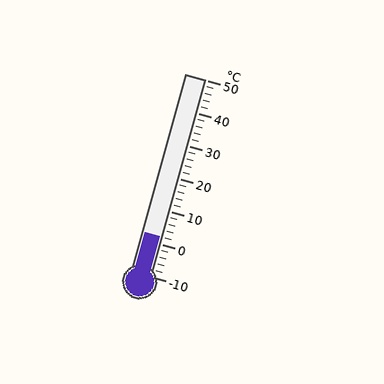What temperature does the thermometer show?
The thermometer shows approximately 2°C.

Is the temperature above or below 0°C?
The temperature is above 0°C.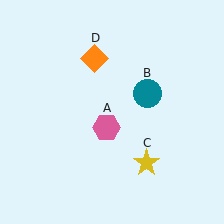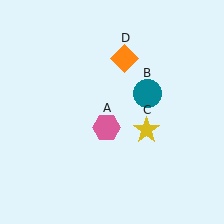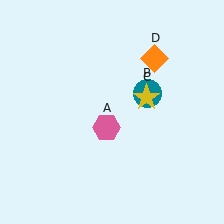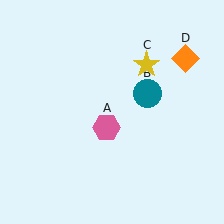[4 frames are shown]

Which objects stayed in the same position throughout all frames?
Pink hexagon (object A) and teal circle (object B) remained stationary.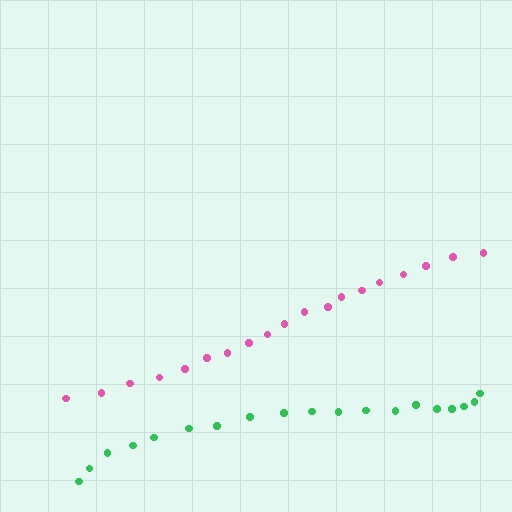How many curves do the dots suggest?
There are 2 distinct paths.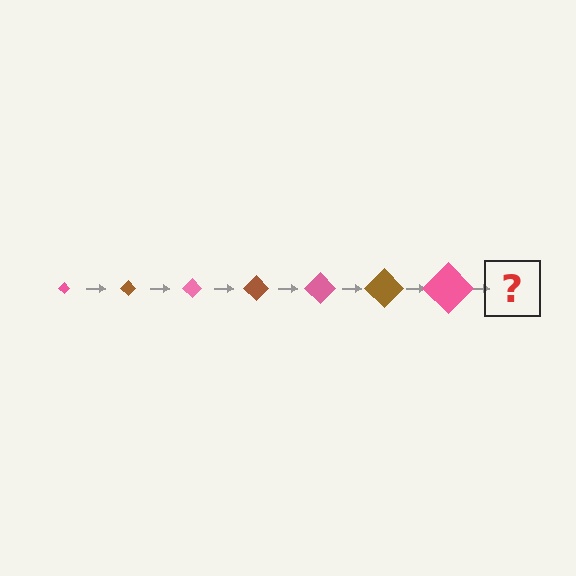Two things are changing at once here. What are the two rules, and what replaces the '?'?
The two rules are that the diamond grows larger each step and the color cycles through pink and brown. The '?' should be a brown diamond, larger than the previous one.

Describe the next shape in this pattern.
It should be a brown diamond, larger than the previous one.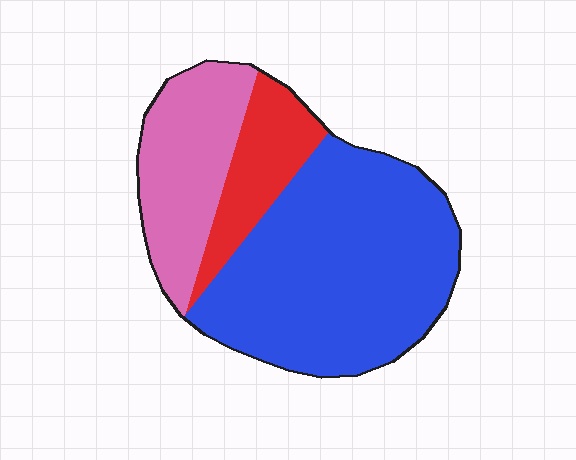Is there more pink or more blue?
Blue.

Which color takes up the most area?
Blue, at roughly 60%.